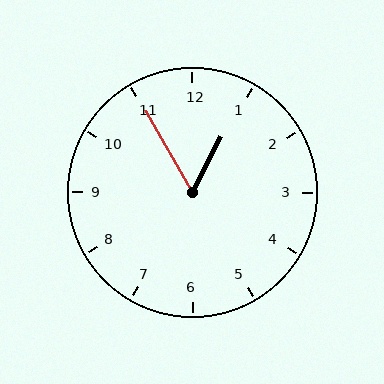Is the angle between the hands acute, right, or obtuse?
It is acute.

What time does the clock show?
12:55.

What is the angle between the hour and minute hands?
Approximately 58 degrees.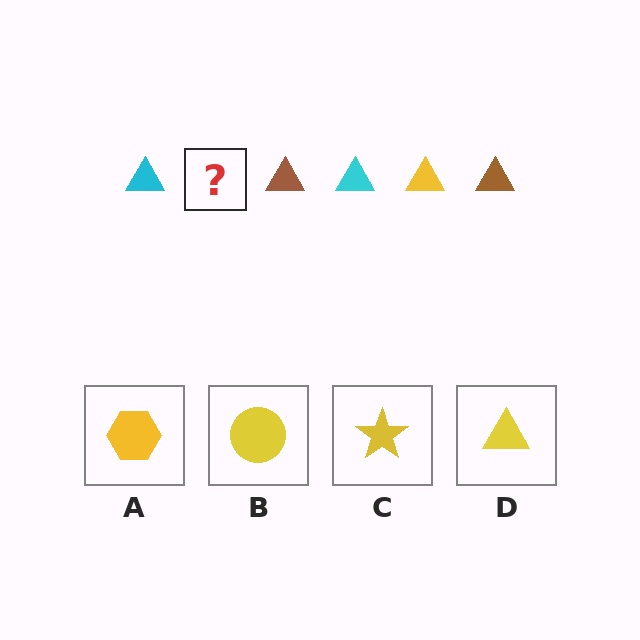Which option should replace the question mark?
Option D.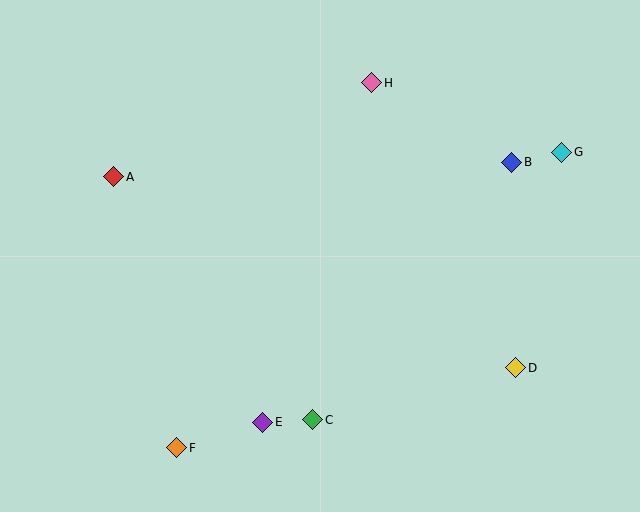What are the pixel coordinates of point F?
Point F is at (177, 448).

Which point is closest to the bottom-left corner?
Point F is closest to the bottom-left corner.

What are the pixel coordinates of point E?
Point E is at (263, 422).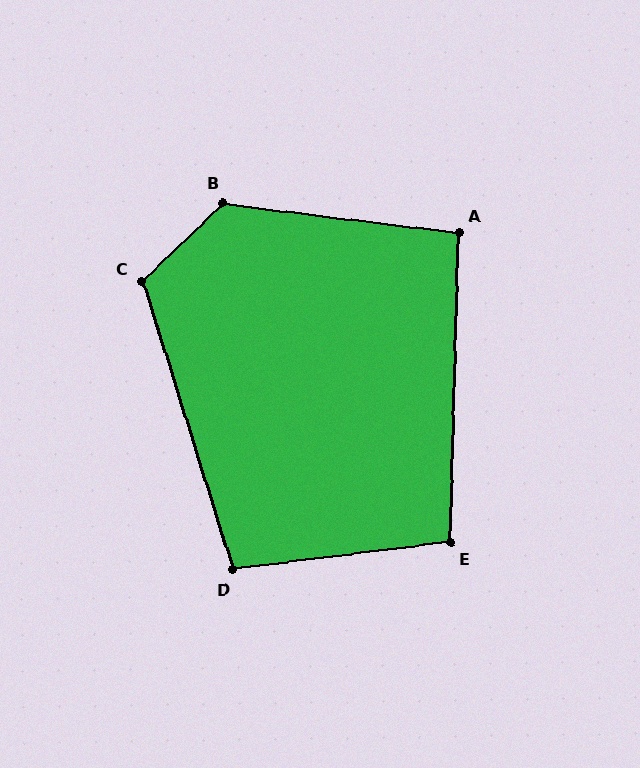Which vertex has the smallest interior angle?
A, at approximately 96 degrees.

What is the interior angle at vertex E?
Approximately 99 degrees (obtuse).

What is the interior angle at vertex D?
Approximately 100 degrees (obtuse).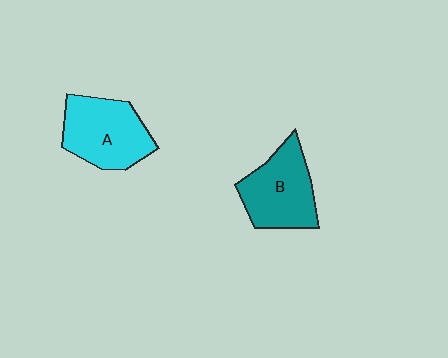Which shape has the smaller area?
Shape B (teal).